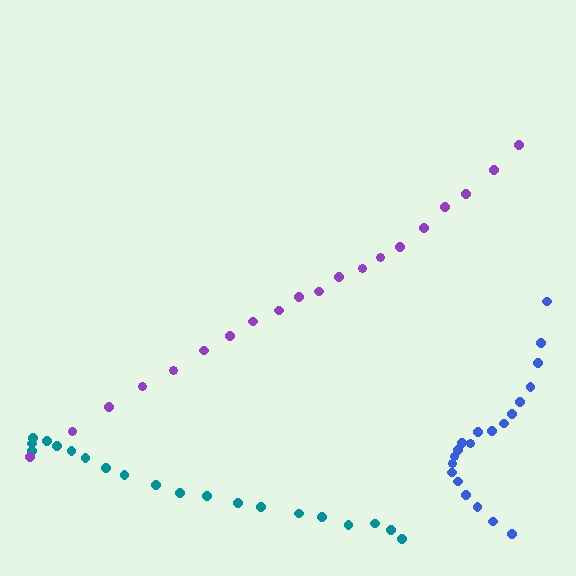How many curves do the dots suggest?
There are 3 distinct paths.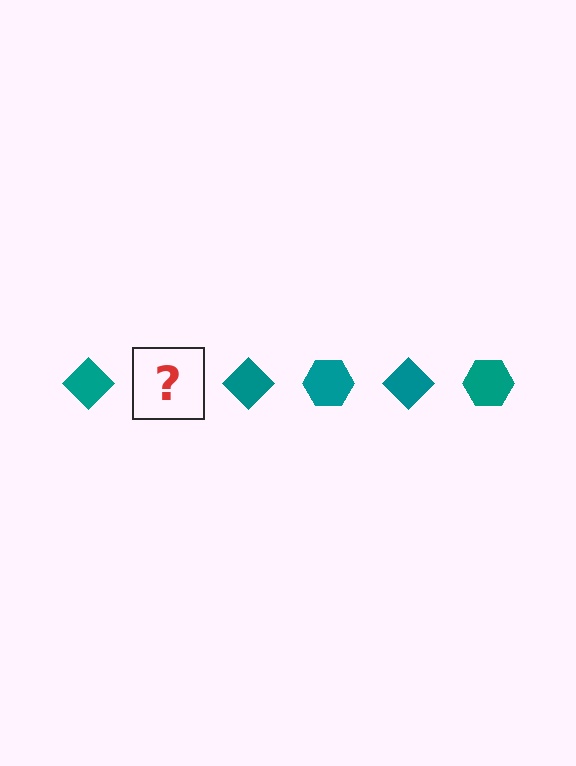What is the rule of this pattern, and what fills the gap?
The rule is that the pattern cycles through diamond, hexagon shapes in teal. The gap should be filled with a teal hexagon.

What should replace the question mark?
The question mark should be replaced with a teal hexagon.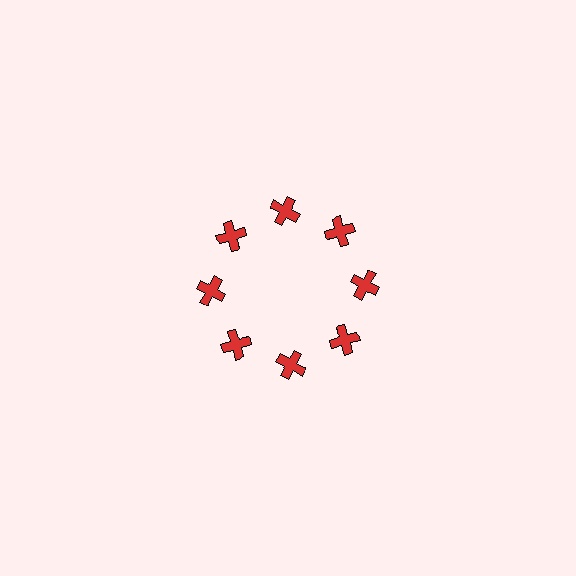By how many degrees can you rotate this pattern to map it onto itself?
The pattern maps onto itself every 45 degrees of rotation.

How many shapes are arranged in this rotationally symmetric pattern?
There are 8 shapes, arranged in 8 groups of 1.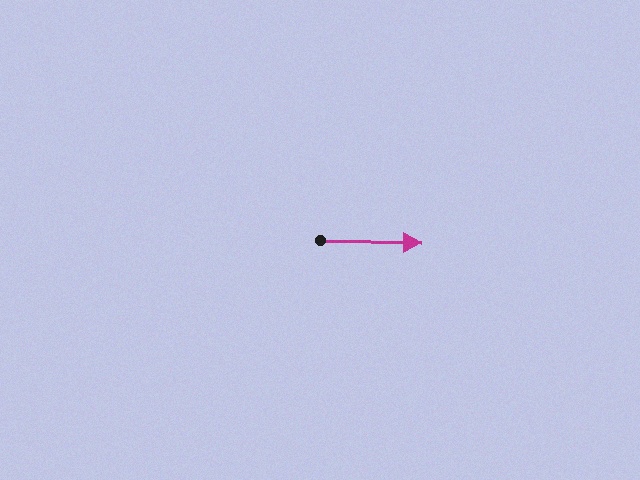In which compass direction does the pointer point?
East.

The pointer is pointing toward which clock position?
Roughly 3 o'clock.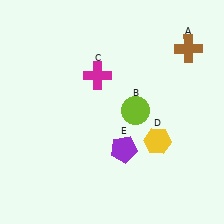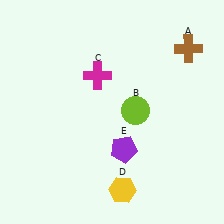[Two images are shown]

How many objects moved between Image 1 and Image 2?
1 object moved between the two images.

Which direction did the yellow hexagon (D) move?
The yellow hexagon (D) moved down.